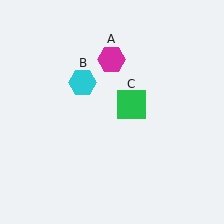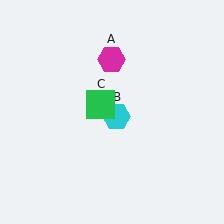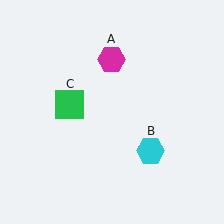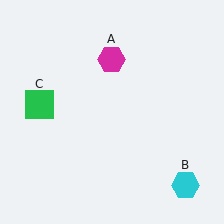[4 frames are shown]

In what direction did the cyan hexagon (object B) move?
The cyan hexagon (object B) moved down and to the right.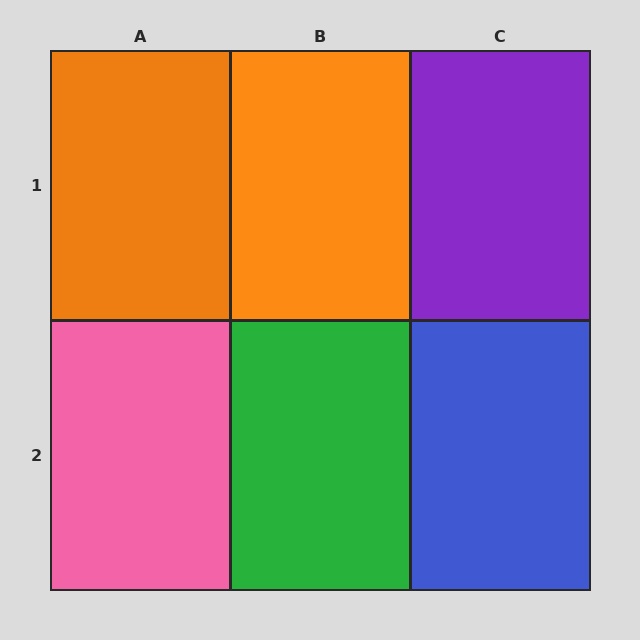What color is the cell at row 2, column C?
Blue.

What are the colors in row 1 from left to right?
Orange, orange, purple.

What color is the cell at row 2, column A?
Pink.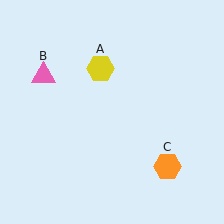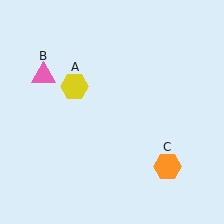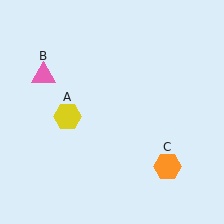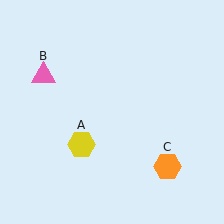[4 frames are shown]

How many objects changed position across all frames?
1 object changed position: yellow hexagon (object A).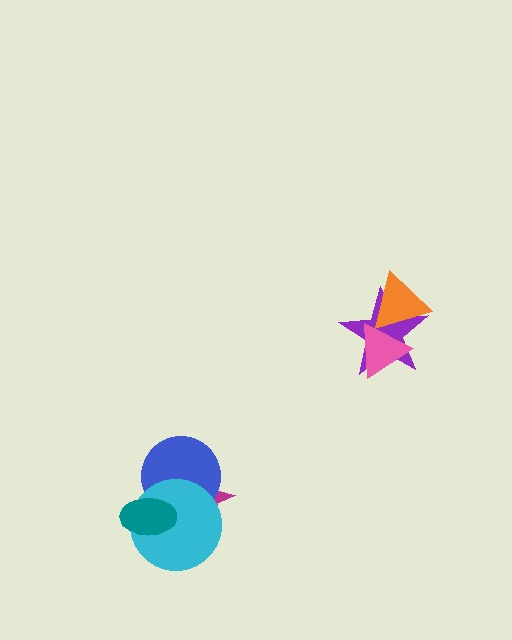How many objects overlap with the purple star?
2 objects overlap with the purple star.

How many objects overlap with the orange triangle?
2 objects overlap with the orange triangle.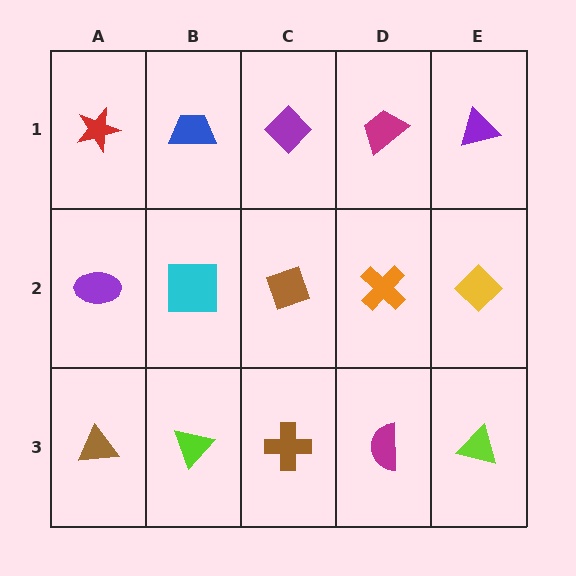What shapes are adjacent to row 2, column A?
A red star (row 1, column A), a brown triangle (row 3, column A), a cyan square (row 2, column B).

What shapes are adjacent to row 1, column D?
An orange cross (row 2, column D), a purple diamond (row 1, column C), a purple triangle (row 1, column E).